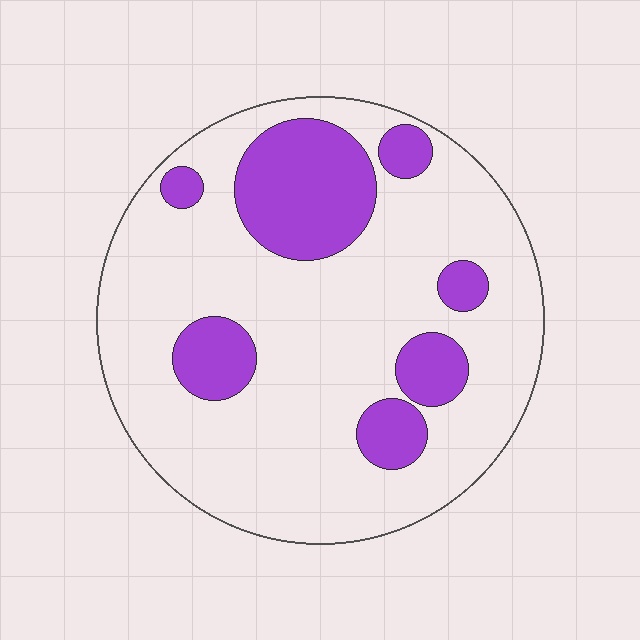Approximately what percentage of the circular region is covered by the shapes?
Approximately 25%.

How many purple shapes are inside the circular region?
7.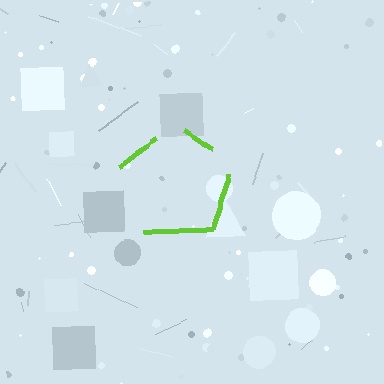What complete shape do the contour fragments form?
The contour fragments form a pentagon.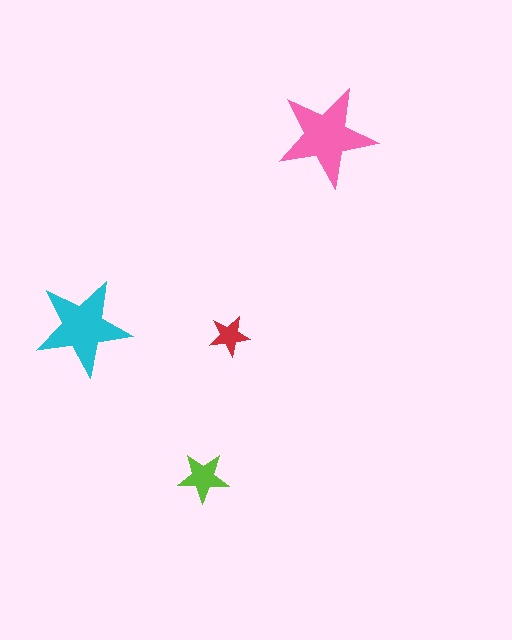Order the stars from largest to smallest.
the pink one, the cyan one, the lime one, the red one.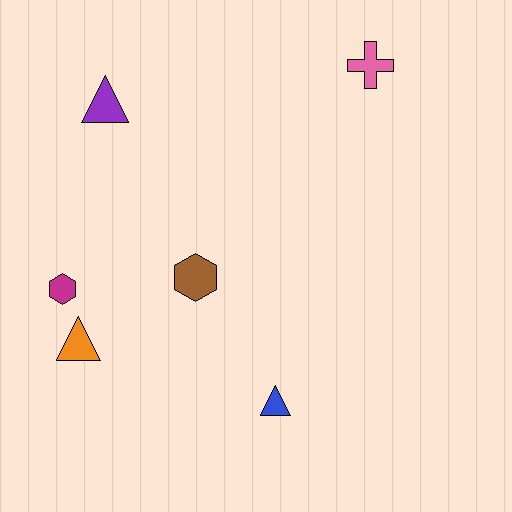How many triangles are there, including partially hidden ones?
There are 3 triangles.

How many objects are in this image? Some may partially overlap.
There are 6 objects.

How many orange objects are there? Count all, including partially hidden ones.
There is 1 orange object.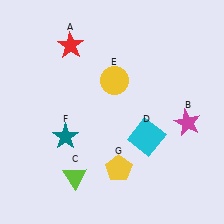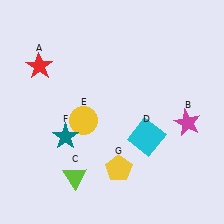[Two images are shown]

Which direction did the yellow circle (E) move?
The yellow circle (E) moved down.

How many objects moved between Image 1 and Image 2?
2 objects moved between the two images.